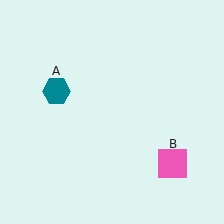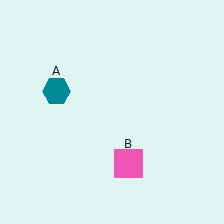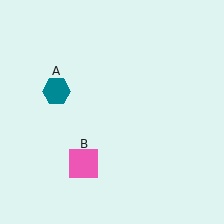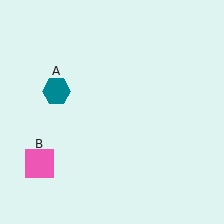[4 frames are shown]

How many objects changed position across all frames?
1 object changed position: pink square (object B).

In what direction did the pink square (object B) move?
The pink square (object B) moved left.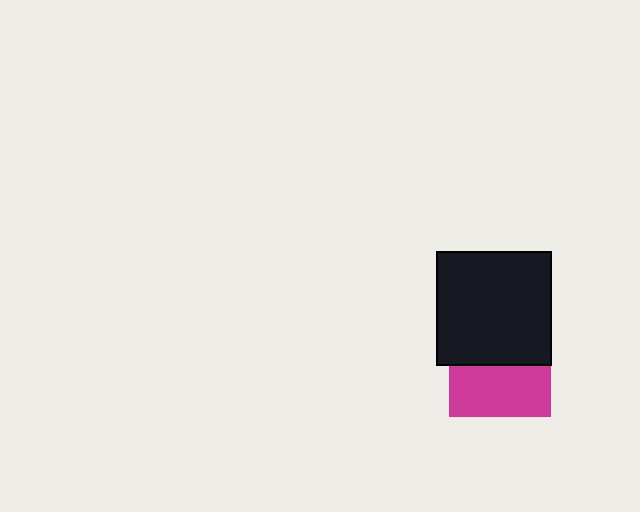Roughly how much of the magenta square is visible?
About half of it is visible (roughly 51%).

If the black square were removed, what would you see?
You would see the complete magenta square.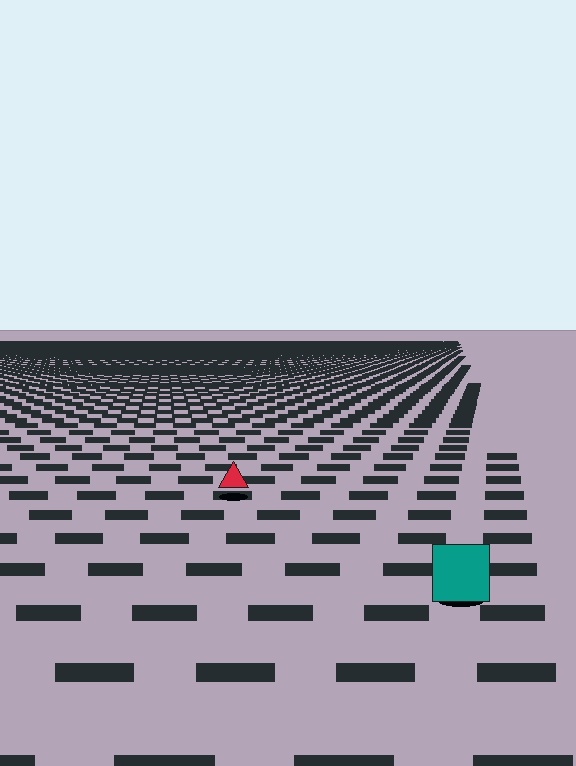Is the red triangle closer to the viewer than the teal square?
No. The teal square is closer — you can tell from the texture gradient: the ground texture is coarser near it.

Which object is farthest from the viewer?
The red triangle is farthest from the viewer. It appears smaller and the ground texture around it is denser.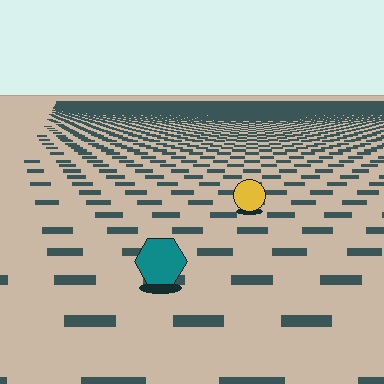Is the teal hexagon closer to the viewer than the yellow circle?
Yes. The teal hexagon is closer — you can tell from the texture gradient: the ground texture is coarser near it.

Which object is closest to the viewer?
The teal hexagon is closest. The texture marks near it are larger and more spread out.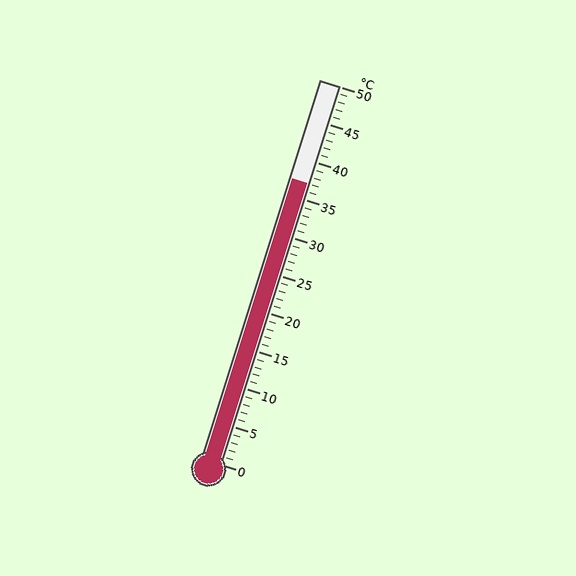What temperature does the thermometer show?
The thermometer shows approximately 37°C.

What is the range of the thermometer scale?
The thermometer scale ranges from 0°C to 50°C.